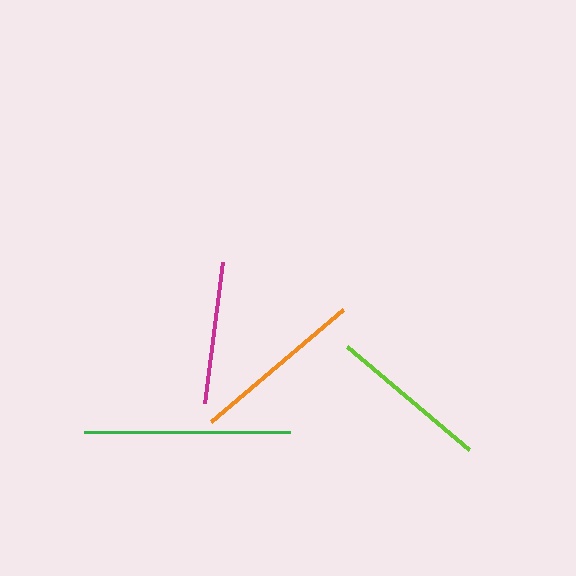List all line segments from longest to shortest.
From longest to shortest: green, orange, lime, magenta.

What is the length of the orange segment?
The orange segment is approximately 172 pixels long.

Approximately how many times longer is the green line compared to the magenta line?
The green line is approximately 1.5 times the length of the magenta line.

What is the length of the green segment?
The green segment is approximately 206 pixels long.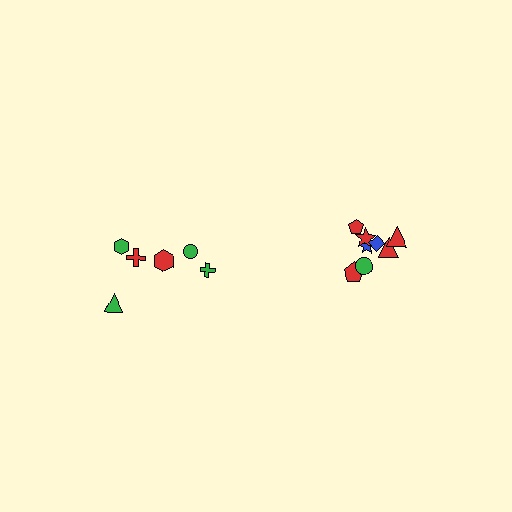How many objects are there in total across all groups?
There are 14 objects.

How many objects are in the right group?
There are 8 objects.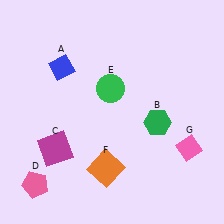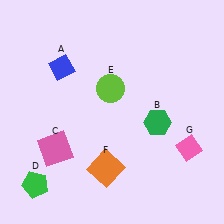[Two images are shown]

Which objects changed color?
C changed from magenta to pink. D changed from pink to green. E changed from green to lime.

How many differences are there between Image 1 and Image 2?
There are 3 differences between the two images.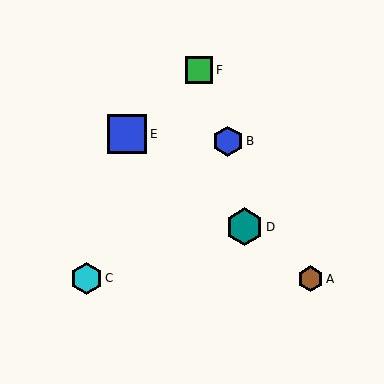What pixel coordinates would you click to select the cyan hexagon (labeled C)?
Click at (86, 278) to select the cyan hexagon C.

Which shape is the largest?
The blue square (labeled E) is the largest.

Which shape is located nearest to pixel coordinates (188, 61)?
The green square (labeled F) at (199, 70) is nearest to that location.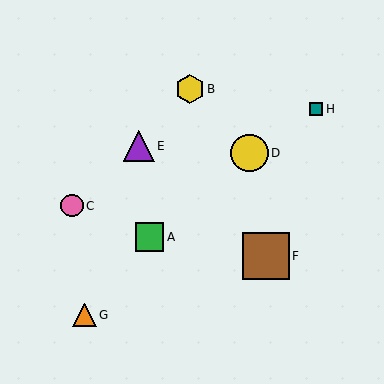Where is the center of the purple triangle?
The center of the purple triangle is at (139, 146).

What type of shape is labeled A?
Shape A is a green square.